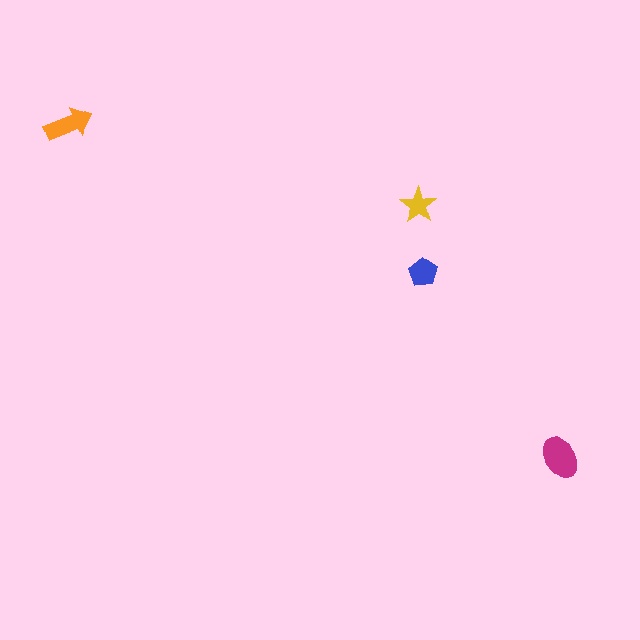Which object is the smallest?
The yellow star.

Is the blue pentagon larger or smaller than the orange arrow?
Smaller.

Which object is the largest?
The magenta ellipse.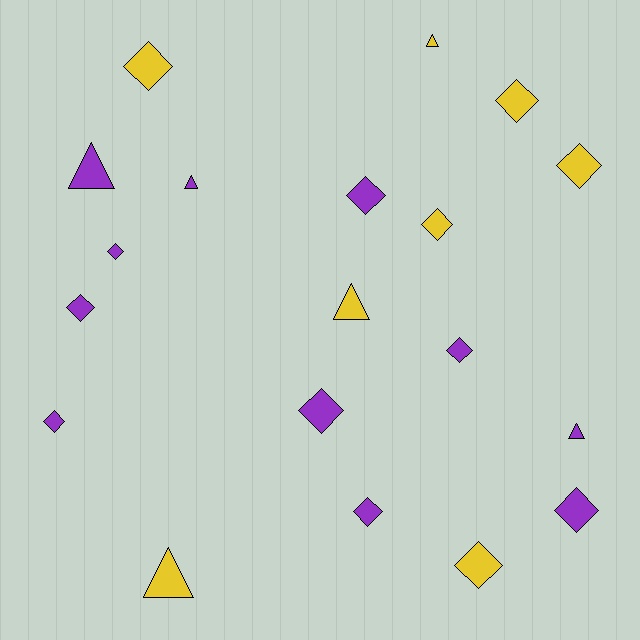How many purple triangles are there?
There are 3 purple triangles.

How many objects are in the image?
There are 19 objects.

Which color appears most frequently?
Purple, with 11 objects.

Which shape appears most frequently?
Diamond, with 13 objects.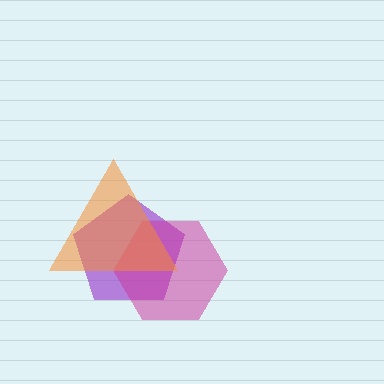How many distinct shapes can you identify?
There are 3 distinct shapes: a purple pentagon, a magenta hexagon, an orange triangle.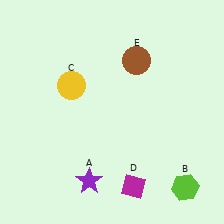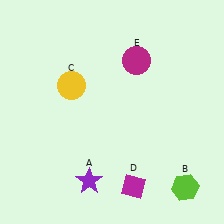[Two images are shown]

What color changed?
The circle (E) changed from brown in Image 1 to magenta in Image 2.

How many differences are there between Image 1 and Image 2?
There is 1 difference between the two images.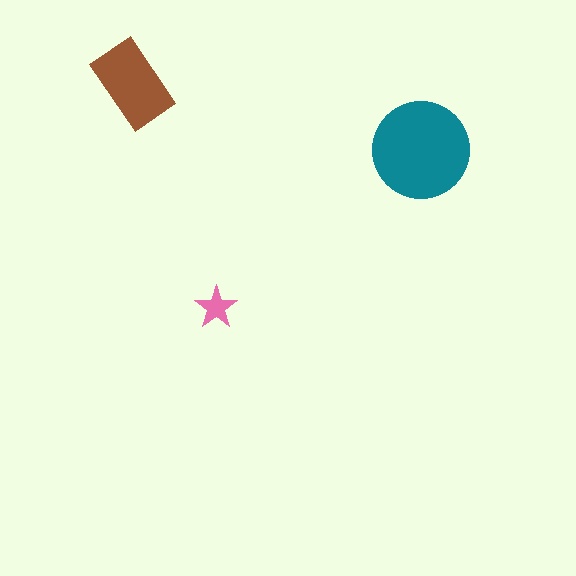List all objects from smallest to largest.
The pink star, the brown rectangle, the teal circle.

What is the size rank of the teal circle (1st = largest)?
1st.